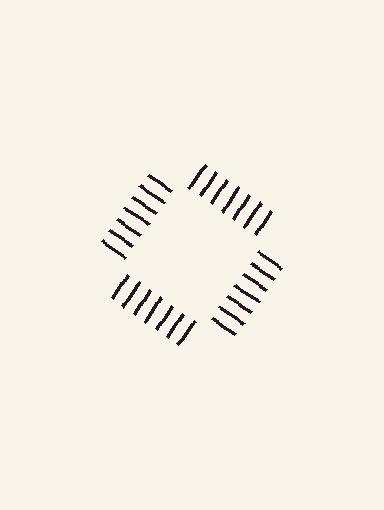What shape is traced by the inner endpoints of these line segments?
An illusory square — the line segments terminate on its edges but no continuous stroke is drawn.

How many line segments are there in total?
28 — 7 along each of the 4 edges.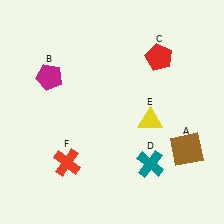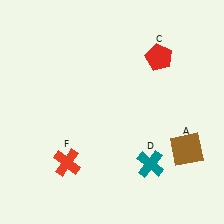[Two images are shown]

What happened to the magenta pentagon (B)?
The magenta pentagon (B) was removed in Image 2. It was in the top-left area of Image 1.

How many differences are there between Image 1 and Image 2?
There are 2 differences between the two images.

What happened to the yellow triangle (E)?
The yellow triangle (E) was removed in Image 2. It was in the bottom-right area of Image 1.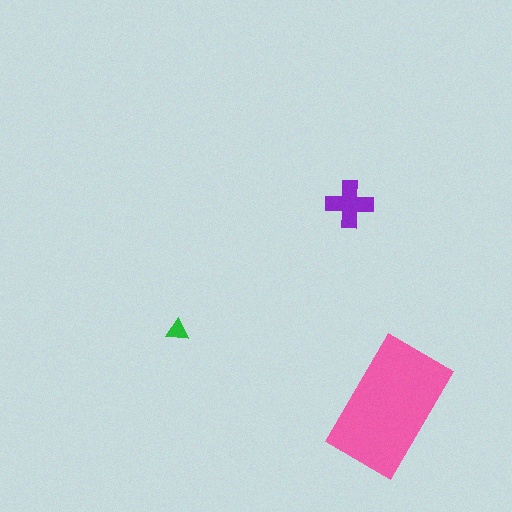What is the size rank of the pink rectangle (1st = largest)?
1st.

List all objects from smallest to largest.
The green triangle, the purple cross, the pink rectangle.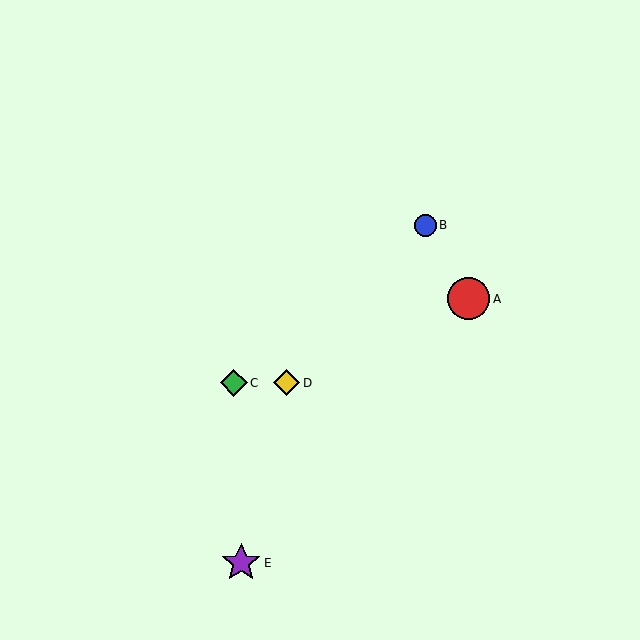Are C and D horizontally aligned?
Yes, both are at y≈383.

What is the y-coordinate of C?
Object C is at y≈383.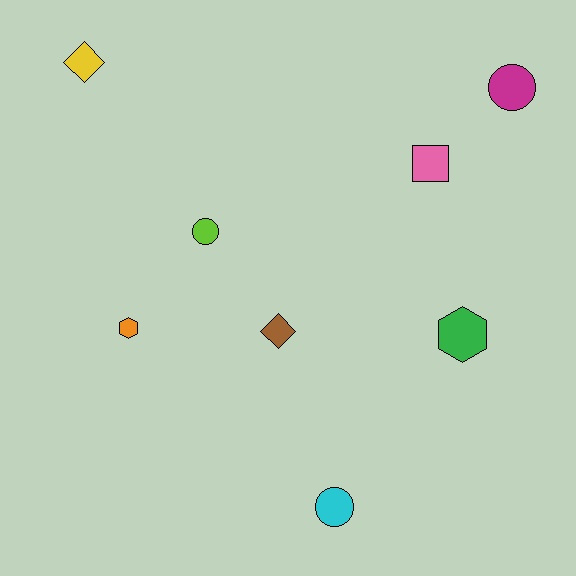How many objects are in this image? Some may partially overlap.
There are 8 objects.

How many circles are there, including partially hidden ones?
There are 3 circles.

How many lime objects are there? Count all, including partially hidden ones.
There is 1 lime object.